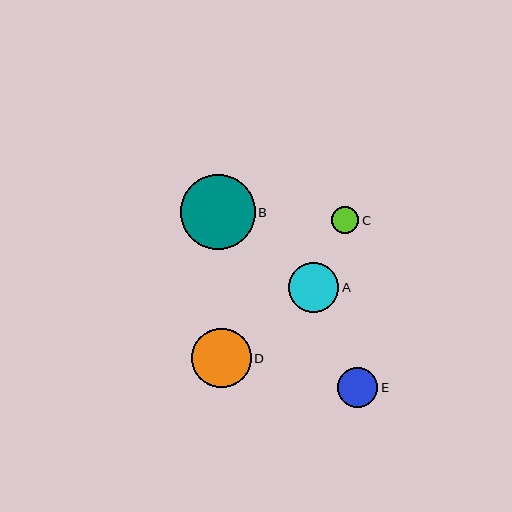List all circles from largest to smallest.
From largest to smallest: B, D, A, E, C.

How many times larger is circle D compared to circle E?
Circle D is approximately 1.5 times the size of circle E.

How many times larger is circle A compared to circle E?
Circle A is approximately 1.3 times the size of circle E.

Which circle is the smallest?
Circle C is the smallest with a size of approximately 27 pixels.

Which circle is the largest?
Circle B is the largest with a size of approximately 75 pixels.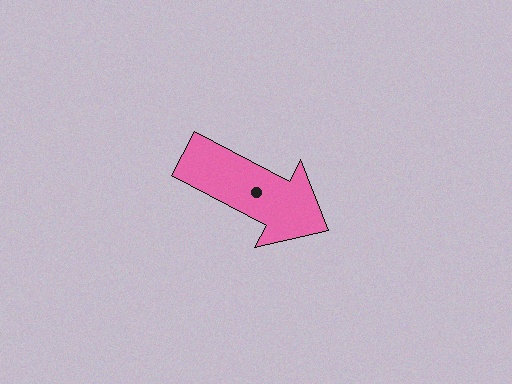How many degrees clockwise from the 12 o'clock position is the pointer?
Approximately 118 degrees.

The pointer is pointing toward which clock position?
Roughly 4 o'clock.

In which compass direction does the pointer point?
Southeast.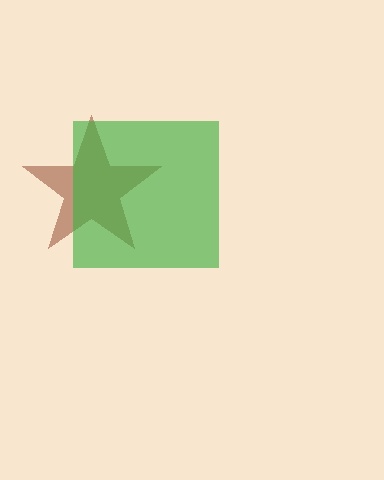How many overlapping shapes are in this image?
There are 2 overlapping shapes in the image.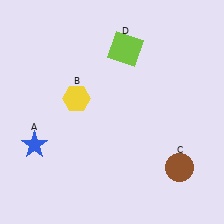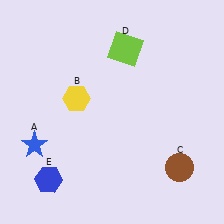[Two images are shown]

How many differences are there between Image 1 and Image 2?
There is 1 difference between the two images.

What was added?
A blue hexagon (E) was added in Image 2.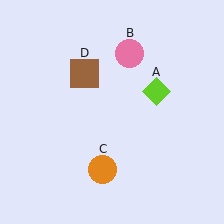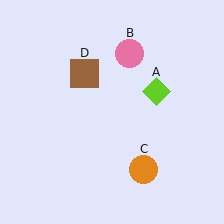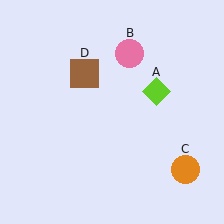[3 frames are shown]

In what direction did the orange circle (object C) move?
The orange circle (object C) moved right.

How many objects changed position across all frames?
1 object changed position: orange circle (object C).